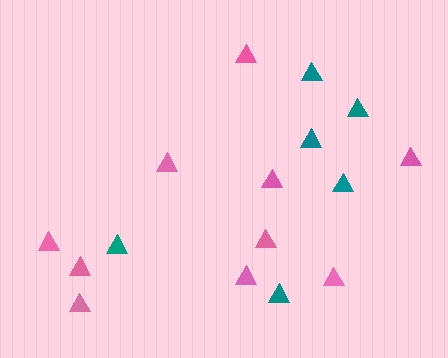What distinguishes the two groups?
There are 2 groups: one group of teal triangles (6) and one group of pink triangles (10).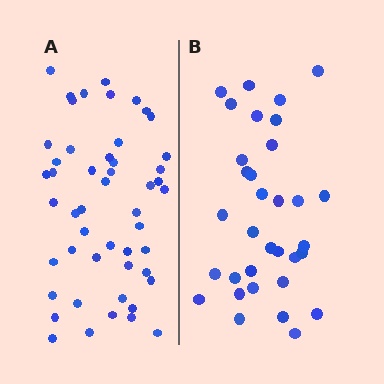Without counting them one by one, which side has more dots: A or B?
Region A (the left region) has more dots.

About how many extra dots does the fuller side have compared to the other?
Region A has approximately 15 more dots than region B.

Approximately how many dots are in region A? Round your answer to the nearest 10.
About 50 dots.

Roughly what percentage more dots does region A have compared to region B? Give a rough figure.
About 50% more.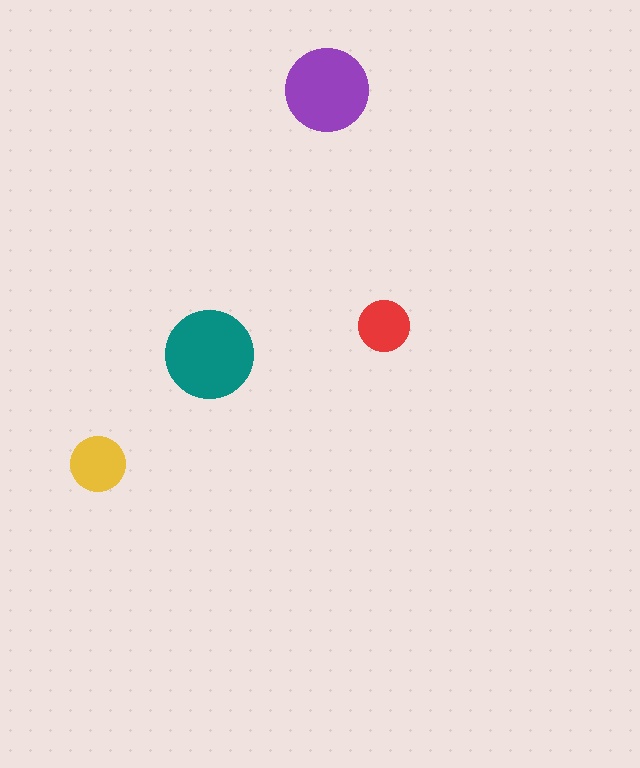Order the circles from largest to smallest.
the teal one, the purple one, the yellow one, the red one.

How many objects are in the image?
There are 4 objects in the image.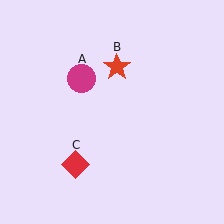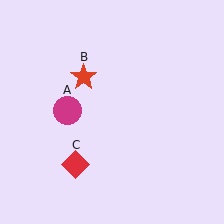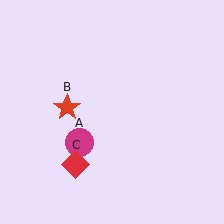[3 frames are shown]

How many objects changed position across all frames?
2 objects changed position: magenta circle (object A), red star (object B).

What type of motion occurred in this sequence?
The magenta circle (object A), red star (object B) rotated counterclockwise around the center of the scene.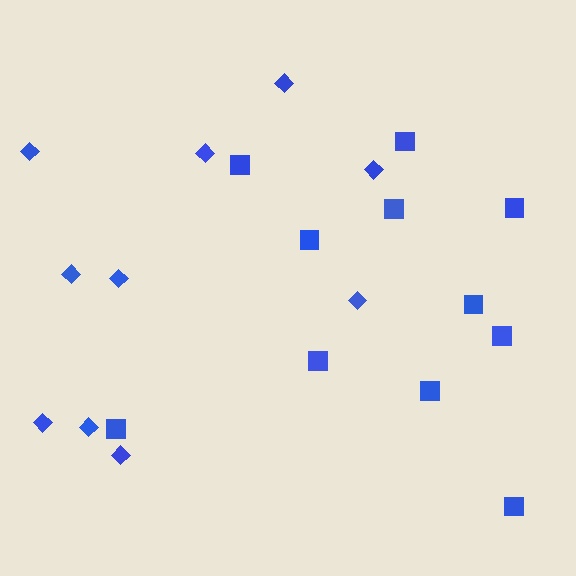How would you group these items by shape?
There are 2 groups: one group of squares (11) and one group of diamonds (10).